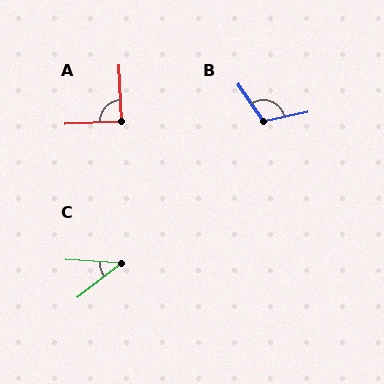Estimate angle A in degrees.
Approximately 90 degrees.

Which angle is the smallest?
C, at approximately 41 degrees.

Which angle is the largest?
B, at approximately 113 degrees.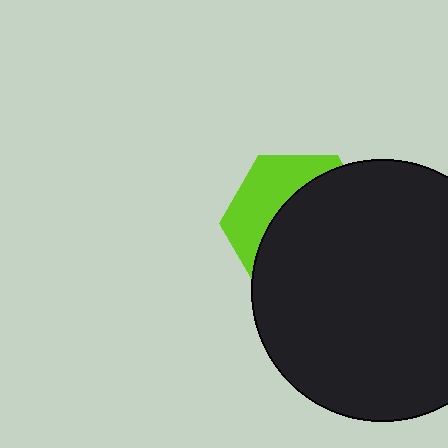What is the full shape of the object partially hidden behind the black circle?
The partially hidden object is a lime hexagon.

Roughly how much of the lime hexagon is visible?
A small part of it is visible (roughly 35%).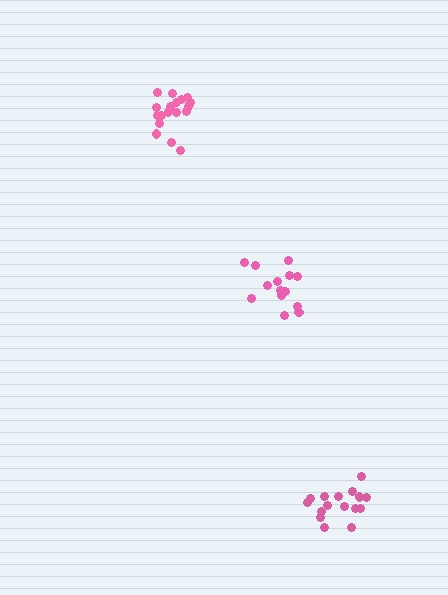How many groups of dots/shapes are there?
There are 3 groups.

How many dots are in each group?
Group 1: 14 dots, Group 2: 19 dots, Group 3: 17 dots (50 total).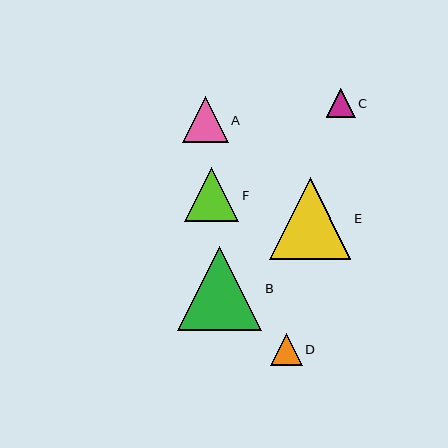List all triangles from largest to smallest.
From largest to smallest: B, E, F, A, D, C.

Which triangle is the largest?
Triangle B is the largest with a size of approximately 84 pixels.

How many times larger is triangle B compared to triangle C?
Triangle B is approximately 2.9 times the size of triangle C.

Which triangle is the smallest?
Triangle C is the smallest with a size of approximately 29 pixels.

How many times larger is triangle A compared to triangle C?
Triangle A is approximately 1.6 times the size of triangle C.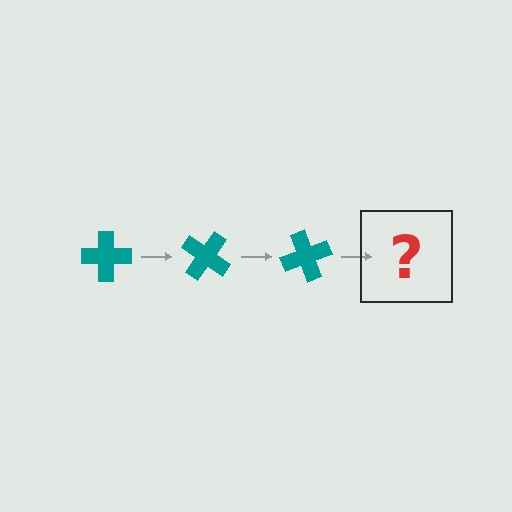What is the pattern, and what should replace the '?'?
The pattern is that the cross rotates 35 degrees each step. The '?' should be a teal cross rotated 105 degrees.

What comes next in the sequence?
The next element should be a teal cross rotated 105 degrees.